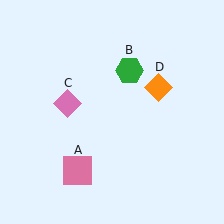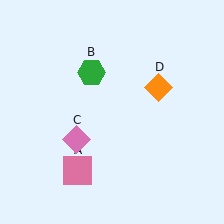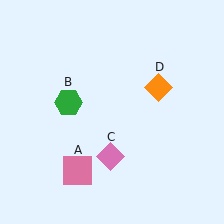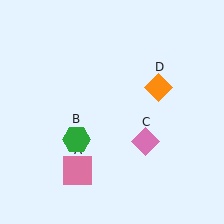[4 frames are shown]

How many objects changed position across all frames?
2 objects changed position: green hexagon (object B), pink diamond (object C).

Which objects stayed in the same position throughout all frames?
Pink square (object A) and orange diamond (object D) remained stationary.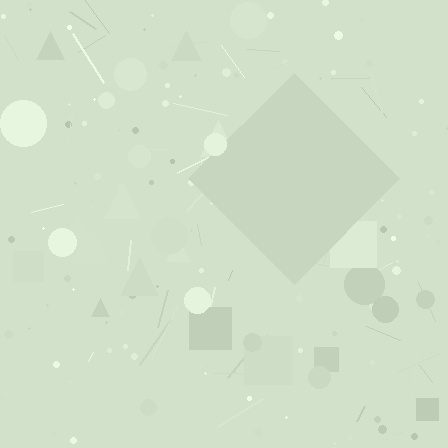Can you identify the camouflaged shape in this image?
The camouflaged shape is a diamond.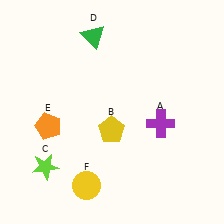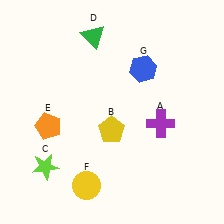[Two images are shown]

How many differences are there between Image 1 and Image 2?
There is 1 difference between the two images.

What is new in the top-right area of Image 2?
A blue hexagon (G) was added in the top-right area of Image 2.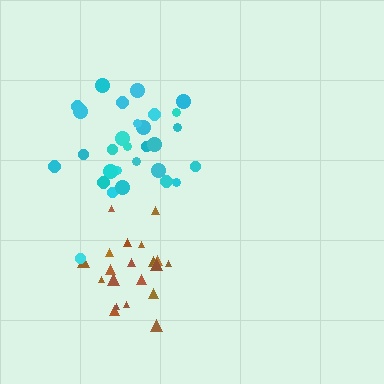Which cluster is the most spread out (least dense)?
Cyan.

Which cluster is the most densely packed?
Brown.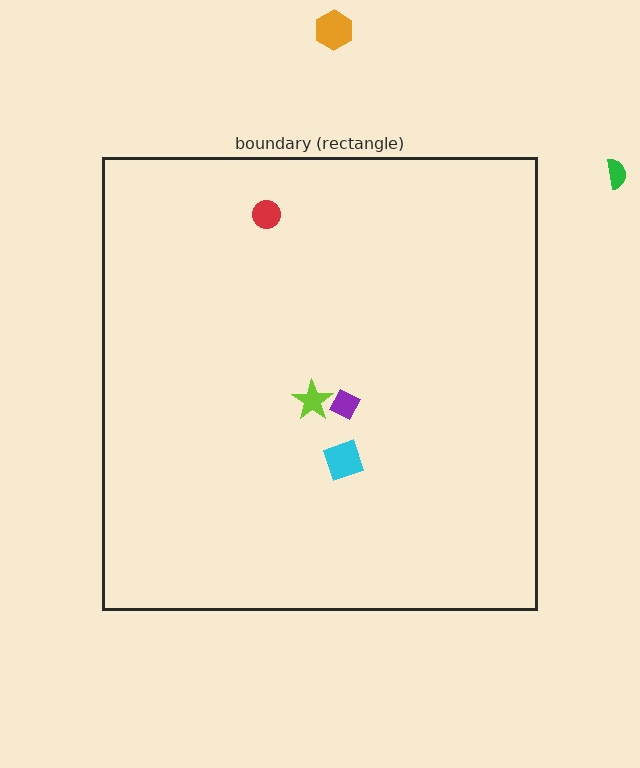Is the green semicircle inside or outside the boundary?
Outside.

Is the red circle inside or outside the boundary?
Inside.